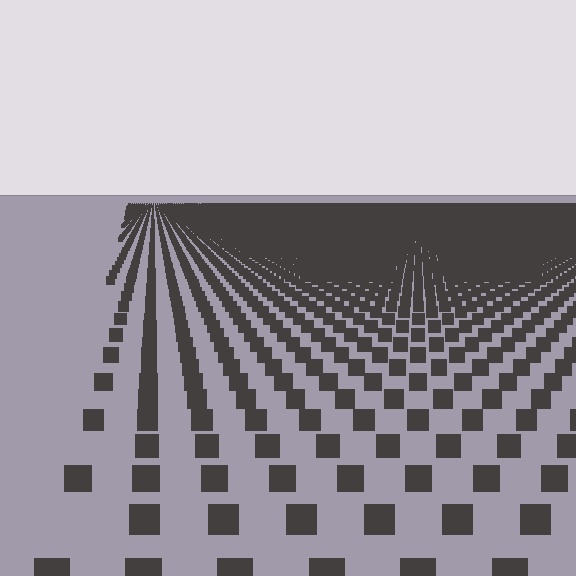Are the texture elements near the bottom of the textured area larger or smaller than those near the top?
Larger. Near the bottom, elements are closer to the viewer and appear at a bigger on-screen size.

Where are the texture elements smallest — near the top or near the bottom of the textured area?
Near the top.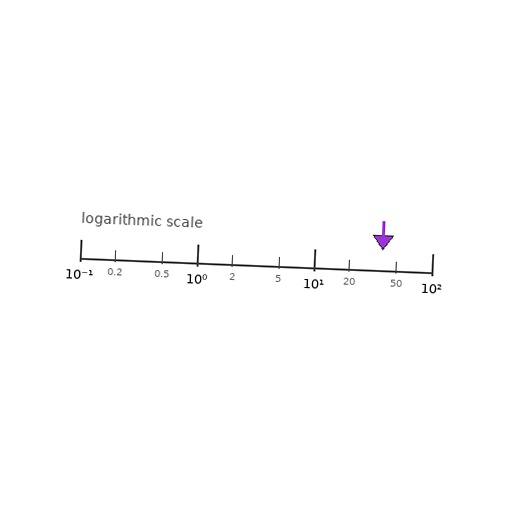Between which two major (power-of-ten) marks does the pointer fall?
The pointer is between 10 and 100.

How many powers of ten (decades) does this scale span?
The scale spans 3 decades, from 0.1 to 100.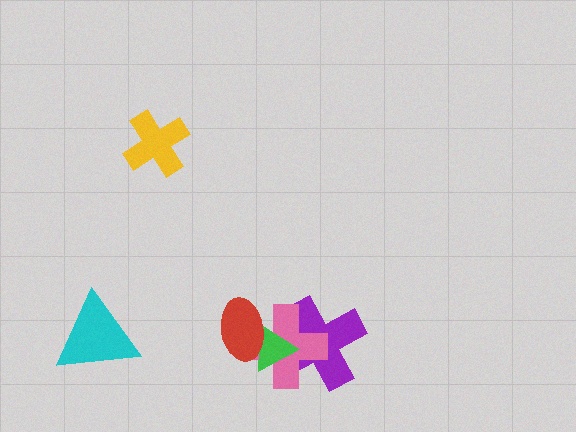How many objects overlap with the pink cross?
3 objects overlap with the pink cross.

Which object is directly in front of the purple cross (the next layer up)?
The pink cross is directly in front of the purple cross.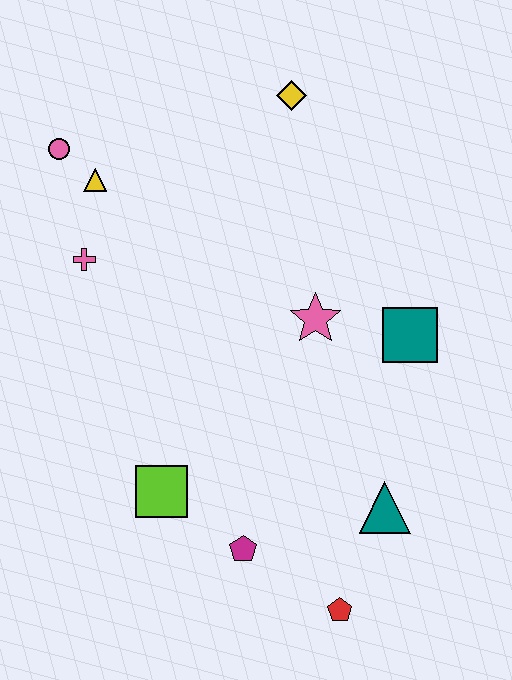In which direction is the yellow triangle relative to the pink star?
The yellow triangle is to the left of the pink star.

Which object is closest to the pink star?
The teal square is closest to the pink star.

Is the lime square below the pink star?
Yes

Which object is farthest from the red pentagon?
The pink circle is farthest from the red pentagon.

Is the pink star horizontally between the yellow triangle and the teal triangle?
Yes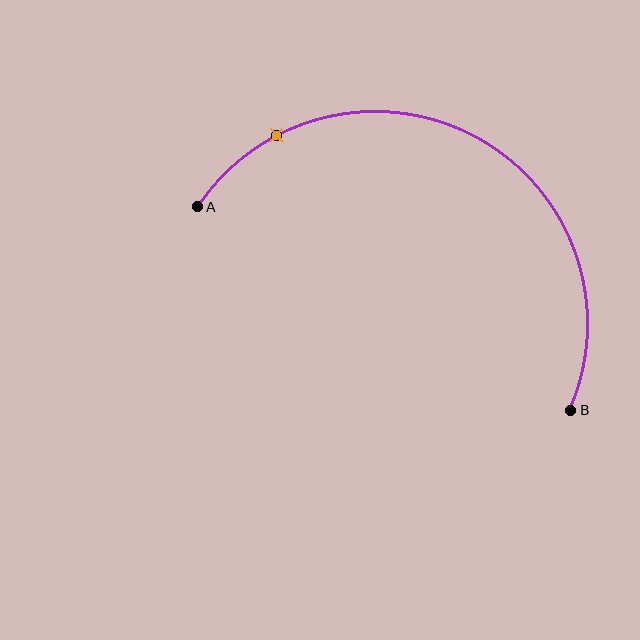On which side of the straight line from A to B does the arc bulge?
The arc bulges above the straight line connecting A and B.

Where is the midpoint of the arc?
The arc midpoint is the point on the curve farthest from the straight line joining A and B. It sits above that line.